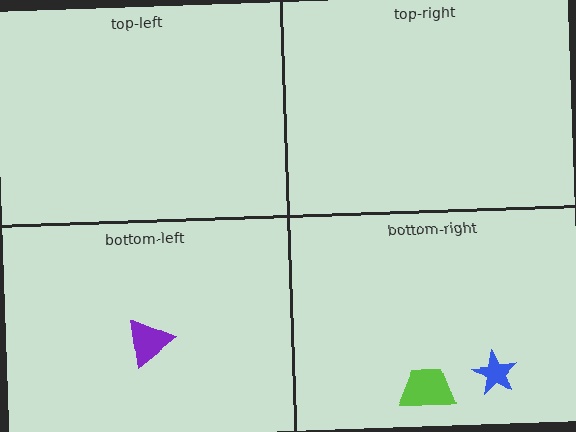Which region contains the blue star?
The bottom-right region.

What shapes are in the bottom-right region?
The blue star, the lime trapezoid.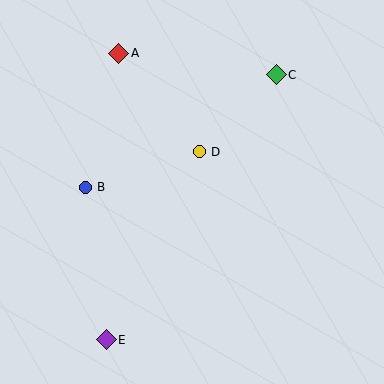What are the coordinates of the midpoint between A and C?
The midpoint between A and C is at (197, 64).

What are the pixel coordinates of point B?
Point B is at (85, 187).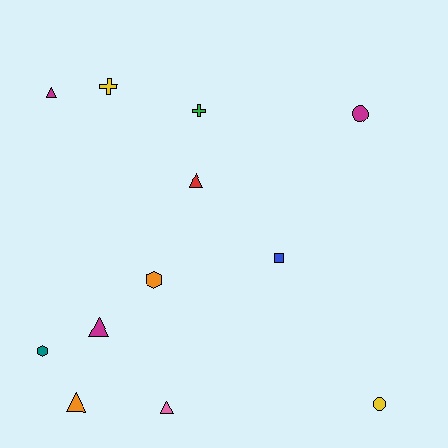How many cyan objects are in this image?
There are no cyan objects.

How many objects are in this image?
There are 12 objects.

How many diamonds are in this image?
There are no diamonds.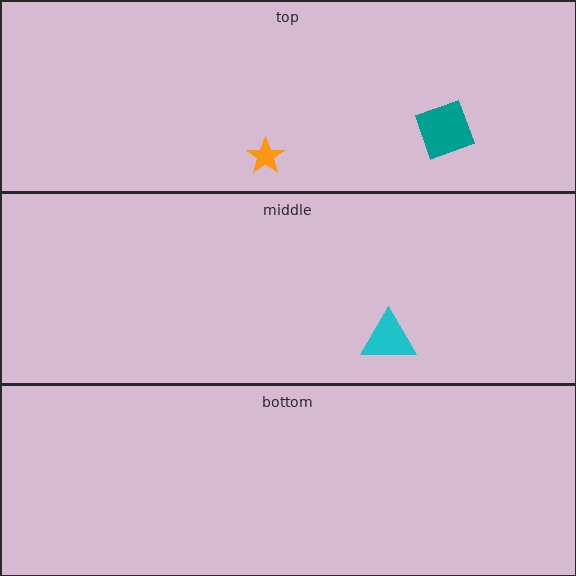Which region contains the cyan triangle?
The middle region.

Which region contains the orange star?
The top region.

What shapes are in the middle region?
The cyan triangle.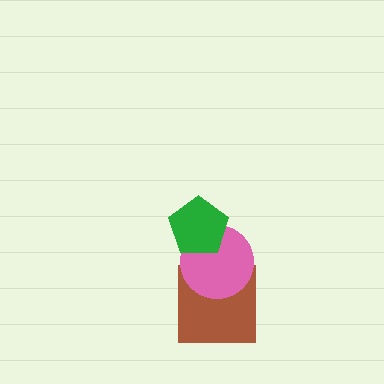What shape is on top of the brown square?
The pink circle is on top of the brown square.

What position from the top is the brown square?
The brown square is 3rd from the top.